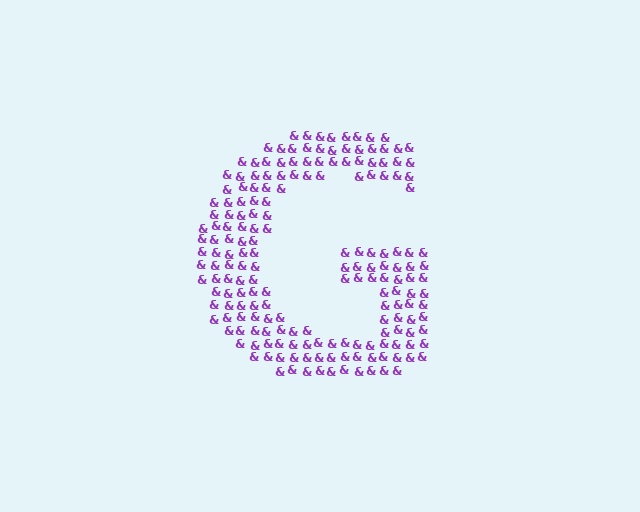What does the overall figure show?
The overall figure shows the letter G.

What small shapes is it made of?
It is made of small ampersands.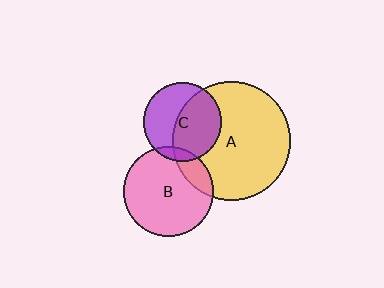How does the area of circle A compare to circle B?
Approximately 1.7 times.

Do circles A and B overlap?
Yes.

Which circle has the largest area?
Circle A (yellow).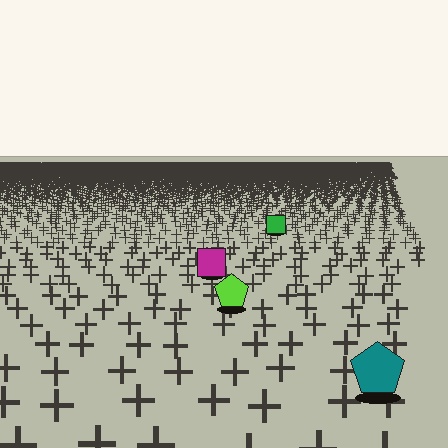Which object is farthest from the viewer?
The green square is farthest from the viewer. It appears smaller and the ground texture around it is denser.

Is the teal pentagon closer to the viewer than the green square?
Yes. The teal pentagon is closer — you can tell from the texture gradient: the ground texture is coarser near it.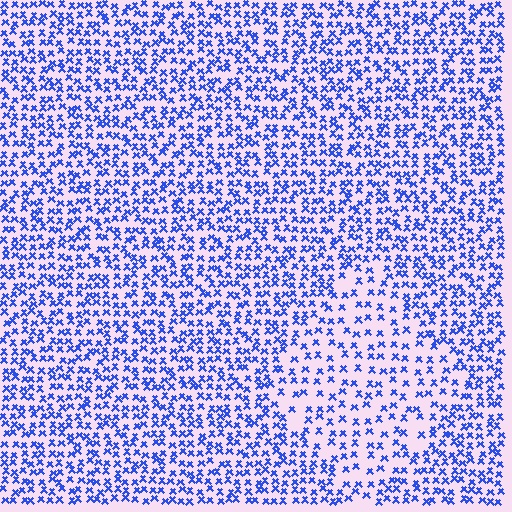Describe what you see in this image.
The image contains small blue elements arranged at two different densities. A diamond-shaped region is visible where the elements are less densely packed than the surrounding area.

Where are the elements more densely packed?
The elements are more densely packed outside the diamond boundary.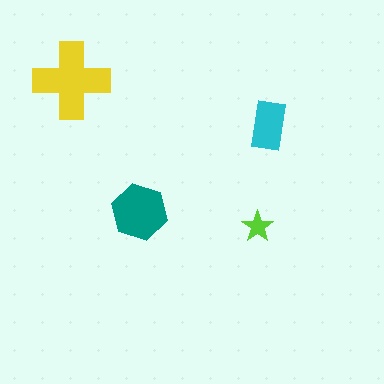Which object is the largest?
The yellow cross.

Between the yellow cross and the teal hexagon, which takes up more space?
The yellow cross.